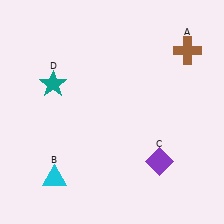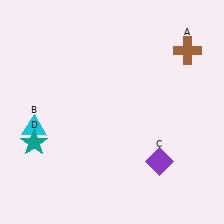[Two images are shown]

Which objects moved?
The objects that moved are: the cyan triangle (B), the teal star (D).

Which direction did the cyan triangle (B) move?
The cyan triangle (B) moved up.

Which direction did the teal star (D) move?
The teal star (D) moved down.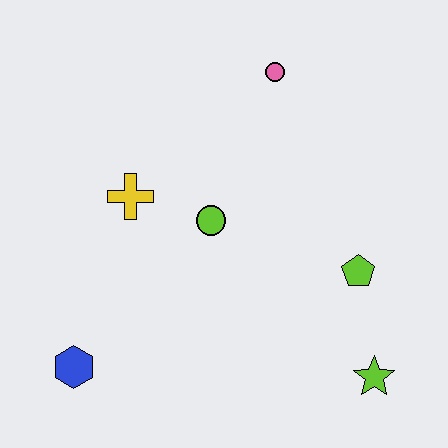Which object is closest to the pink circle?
The lime circle is closest to the pink circle.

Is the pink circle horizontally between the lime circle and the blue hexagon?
No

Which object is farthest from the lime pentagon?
The blue hexagon is farthest from the lime pentagon.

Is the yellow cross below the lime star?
No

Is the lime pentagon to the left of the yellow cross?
No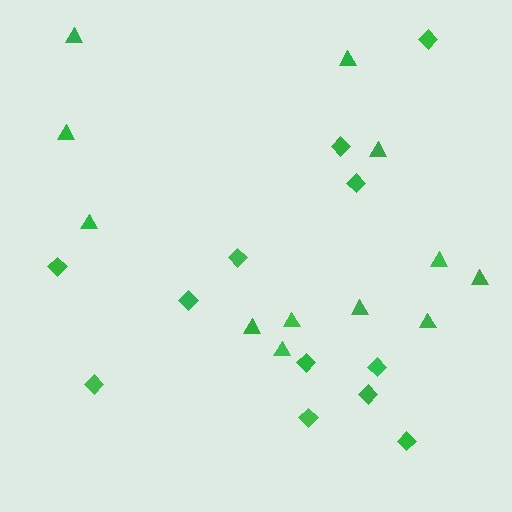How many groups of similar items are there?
There are 2 groups: one group of diamonds (12) and one group of triangles (12).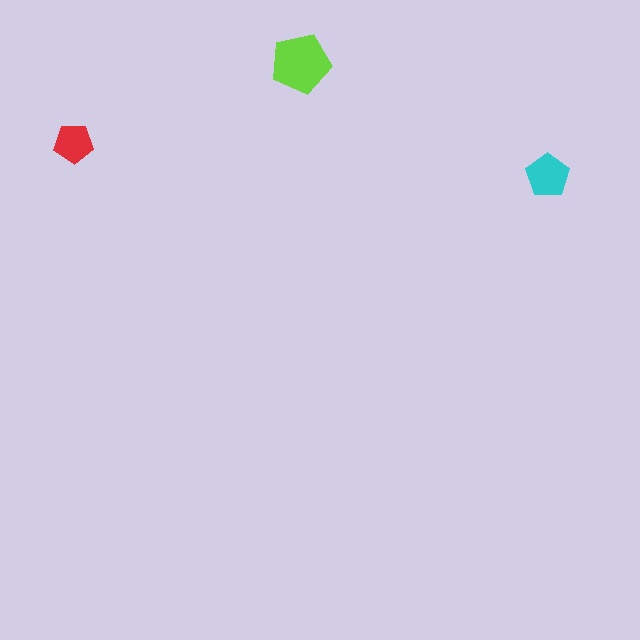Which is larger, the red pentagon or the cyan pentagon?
The cyan one.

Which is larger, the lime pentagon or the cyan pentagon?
The lime one.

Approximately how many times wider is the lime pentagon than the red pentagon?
About 1.5 times wider.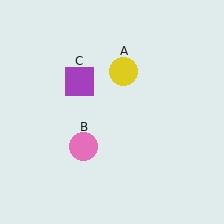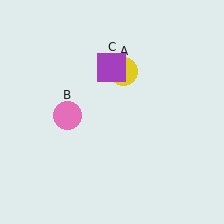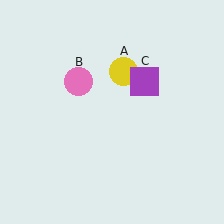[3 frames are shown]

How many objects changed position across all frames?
2 objects changed position: pink circle (object B), purple square (object C).